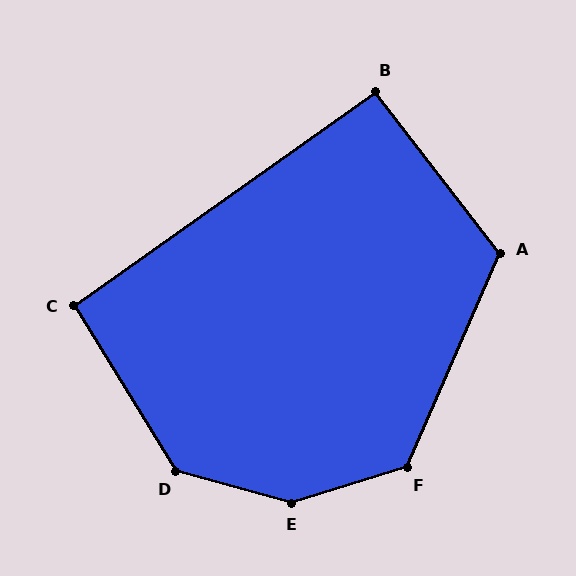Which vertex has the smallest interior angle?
B, at approximately 92 degrees.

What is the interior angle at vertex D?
Approximately 137 degrees (obtuse).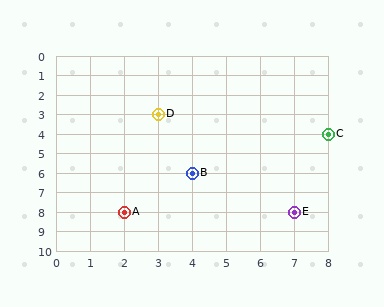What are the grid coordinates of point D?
Point D is at grid coordinates (3, 3).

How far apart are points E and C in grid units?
Points E and C are 1 column and 4 rows apart (about 4.1 grid units diagonally).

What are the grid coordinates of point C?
Point C is at grid coordinates (8, 4).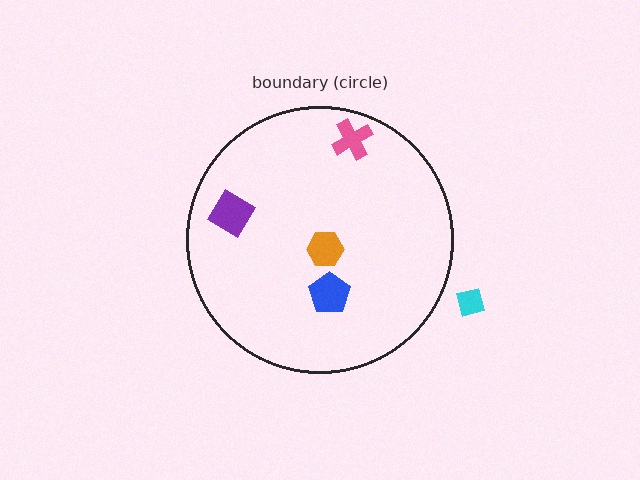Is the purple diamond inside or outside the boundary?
Inside.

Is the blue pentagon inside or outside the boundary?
Inside.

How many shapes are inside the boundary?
4 inside, 1 outside.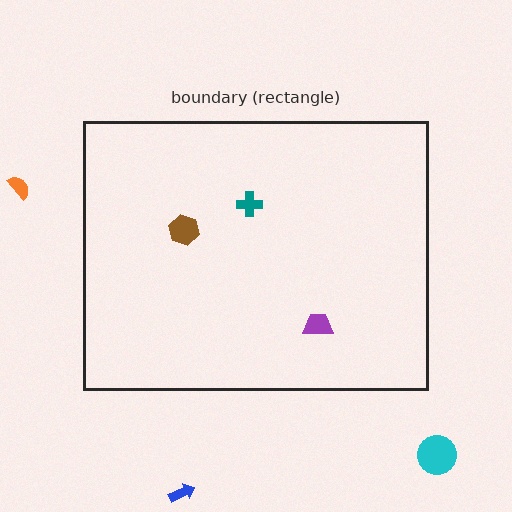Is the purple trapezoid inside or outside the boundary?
Inside.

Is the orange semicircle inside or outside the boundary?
Outside.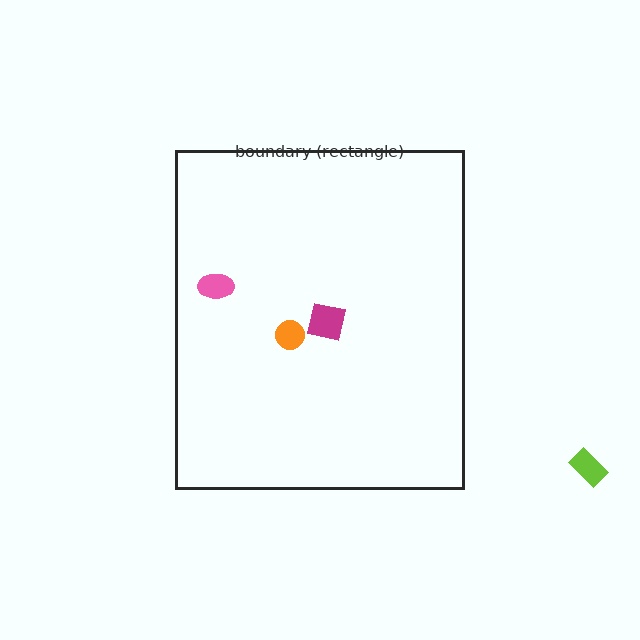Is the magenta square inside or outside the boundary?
Inside.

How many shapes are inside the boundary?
3 inside, 1 outside.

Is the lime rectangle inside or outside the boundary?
Outside.